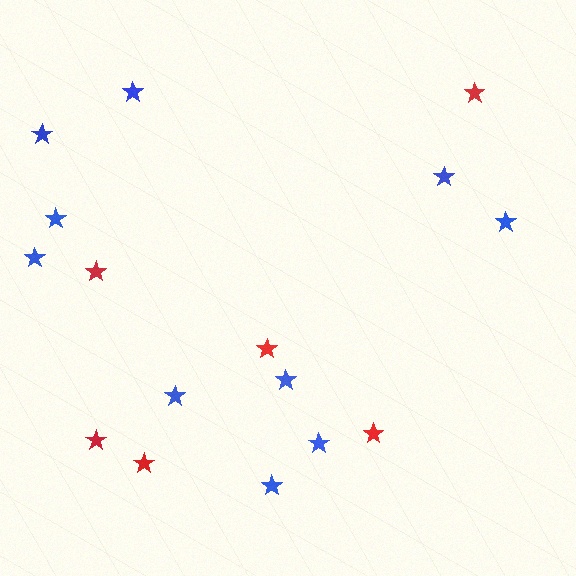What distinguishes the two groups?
There are 2 groups: one group of blue stars (10) and one group of red stars (6).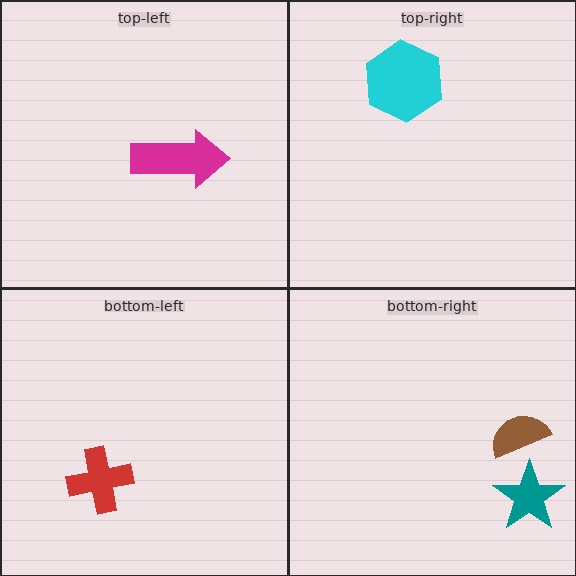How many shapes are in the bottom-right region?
2.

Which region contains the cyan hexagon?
The top-right region.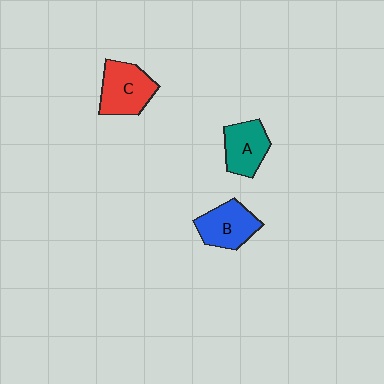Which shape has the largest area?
Shape C (red).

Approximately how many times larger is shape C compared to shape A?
Approximately 1.2 times.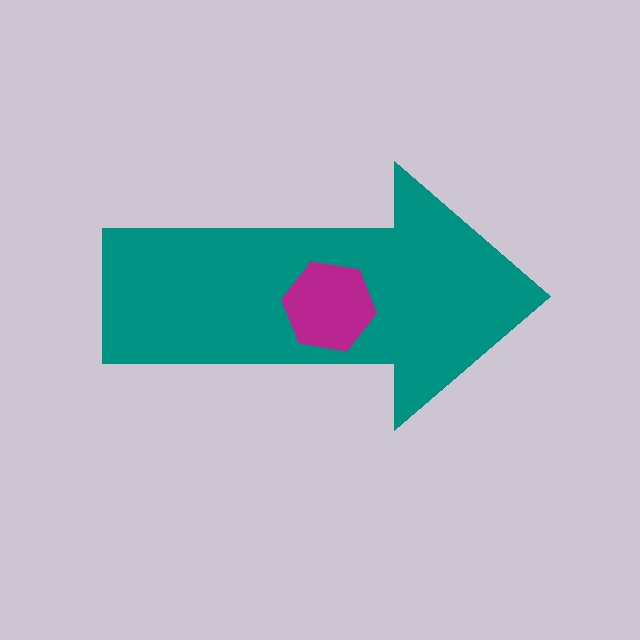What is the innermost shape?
The magenta hexagon.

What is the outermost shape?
The teal arrow.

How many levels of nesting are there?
2.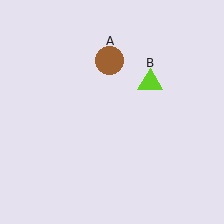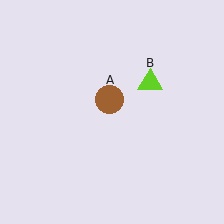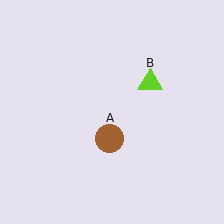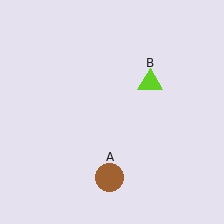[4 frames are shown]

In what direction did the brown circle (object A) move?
The brown circle (object A) moved down.